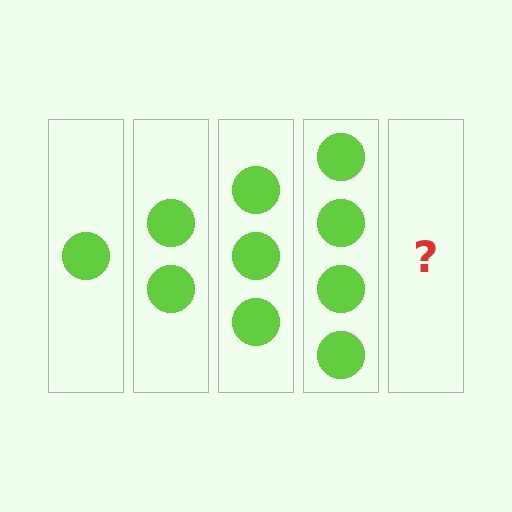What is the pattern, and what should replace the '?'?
The pattern is that each step adds one more circle. The '?' should be 5 circles.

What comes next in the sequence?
The next element should be 5 circles.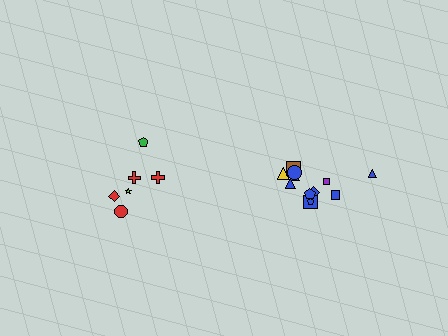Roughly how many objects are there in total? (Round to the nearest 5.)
Roughly 20 objects in total.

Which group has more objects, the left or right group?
The right group.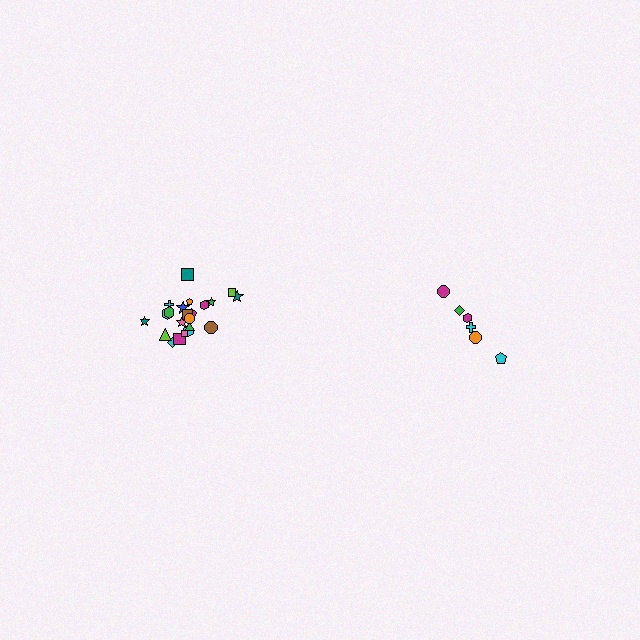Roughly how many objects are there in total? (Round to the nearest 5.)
Roughly 30 objects in total.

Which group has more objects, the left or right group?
The left group.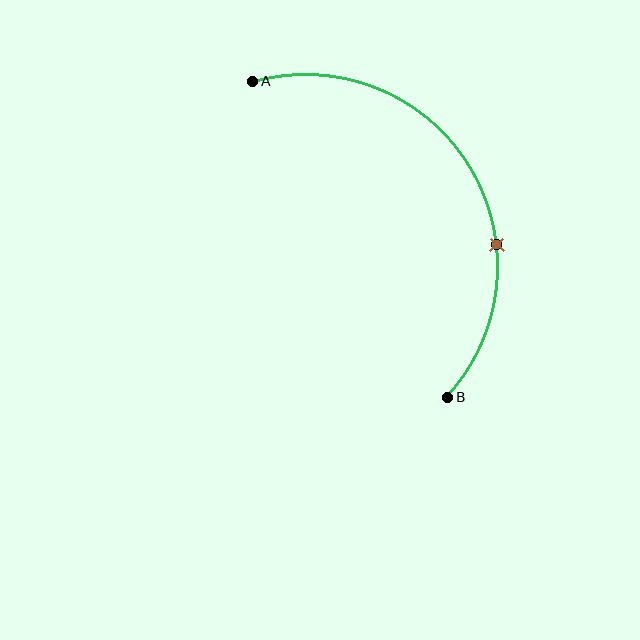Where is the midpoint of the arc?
The arc midpoint is the point on the curve farthest from the straight line joining A and B. It sits to the right of that line.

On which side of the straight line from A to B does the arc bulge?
The arc bulges to the right of the straight line connecting A and B.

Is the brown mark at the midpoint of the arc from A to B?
No. The brown mark lies on the arc but is closer to endpoint B. The arc midpoint would be at the point on the curve equidistant along the arc from both A and B.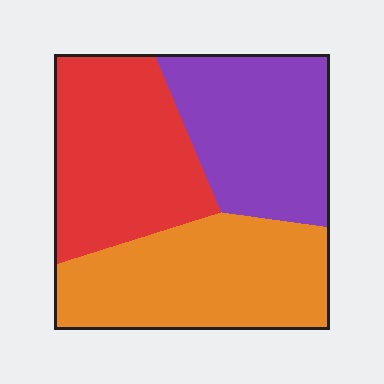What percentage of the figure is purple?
Purple covers around 30% of the figure.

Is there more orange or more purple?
Orange.